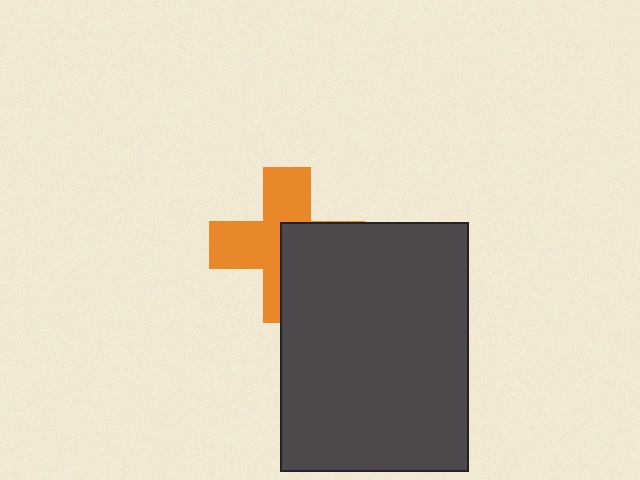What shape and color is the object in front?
The object in front is a dark gray rectangle.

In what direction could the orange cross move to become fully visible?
The orange cross could move left. That would shift it out from behind the dark gray rectangle entirely.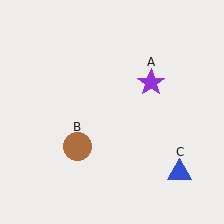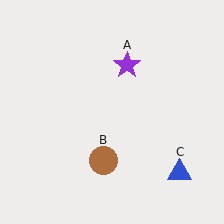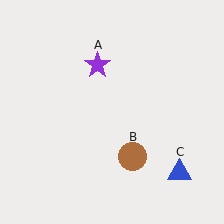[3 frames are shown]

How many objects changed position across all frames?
2 objects changed position: purple star (object A), brown circle (object B).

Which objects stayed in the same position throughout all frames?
Blue triangle (object C) remained stationary.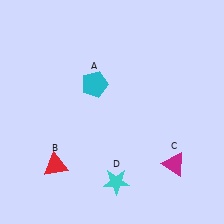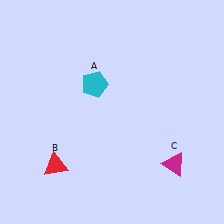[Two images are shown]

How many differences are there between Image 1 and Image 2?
There is 1 difference between the two images.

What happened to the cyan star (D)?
The cyan star (D) was removed in Image 2. It was in the bottom-right area of Image 1.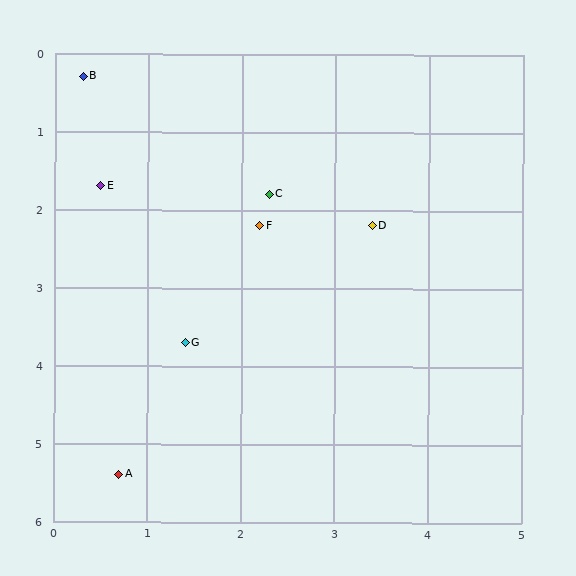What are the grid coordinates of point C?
Point C is at approximately (2.3, 1.8).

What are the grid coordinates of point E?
Point E is at approximately (0.5, 1.7).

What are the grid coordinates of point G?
Point G is at approximately (1.4, 3.7).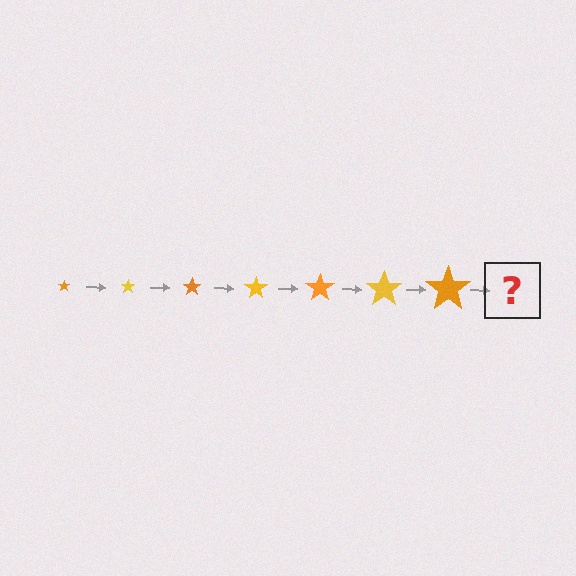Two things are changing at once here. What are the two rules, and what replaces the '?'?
The two rules are that the star grows larger each step and the color cycles through orange and yellow. The '?' should be a yellow star, larger than the previous one.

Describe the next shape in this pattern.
It should be a yellow star, larger than the previous one.